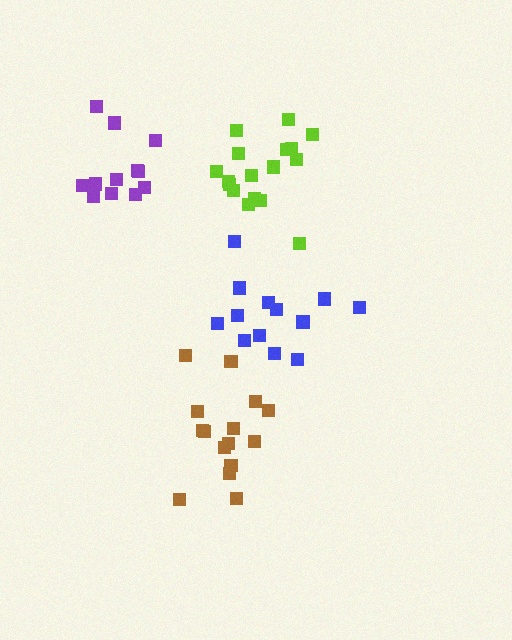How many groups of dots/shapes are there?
There are 4 groups.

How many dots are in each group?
Group 1: 17 dots, Group 2: 12 dots, Group 3: 13 dots, Group 4: 15 dots (57 total).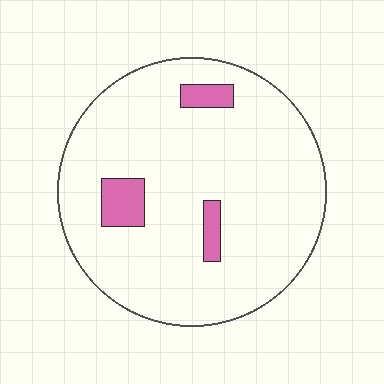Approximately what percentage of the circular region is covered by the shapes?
Approximately 10%.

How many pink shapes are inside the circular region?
3.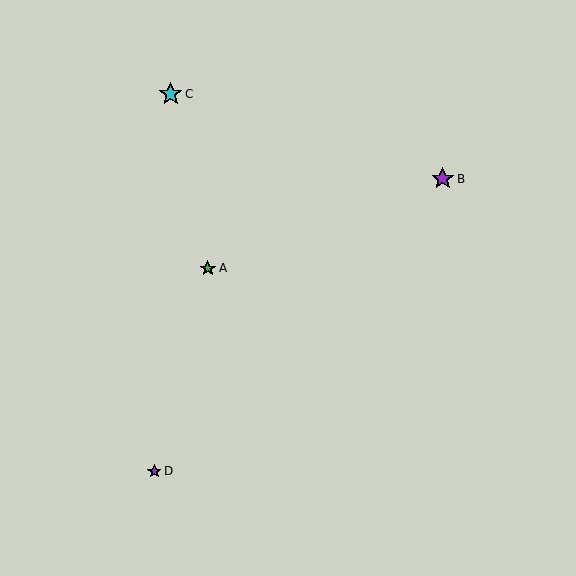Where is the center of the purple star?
The center of the purple star is at (443, 179).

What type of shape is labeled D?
Shape D is a purple star.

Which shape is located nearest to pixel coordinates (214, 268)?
The green star (labeled A) at (208, 268) is nearest to that location.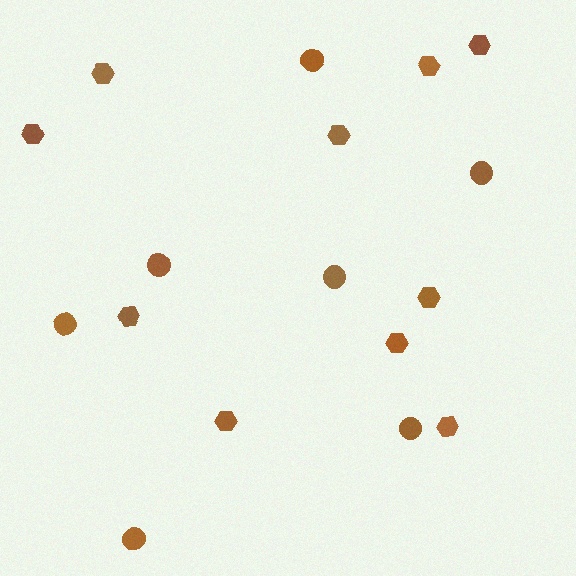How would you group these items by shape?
There are 2 groups: one group of hexagons (10) and one group of circles (7).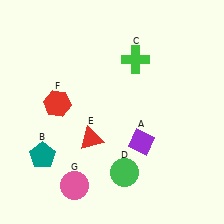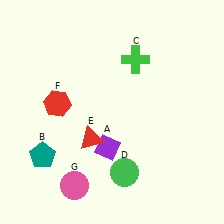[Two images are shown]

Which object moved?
The purple diamond (A) moved left.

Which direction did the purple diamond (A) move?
The purple diamond (A) moved left.